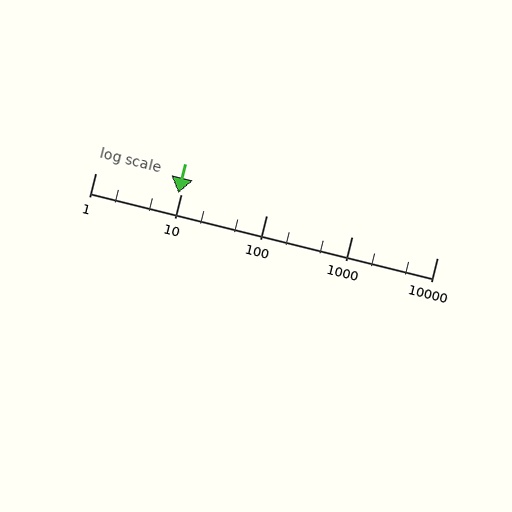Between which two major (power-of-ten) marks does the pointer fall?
The pointer is between 1 and 10.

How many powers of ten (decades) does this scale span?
The scale spans 4 decades, from 1 to 10000.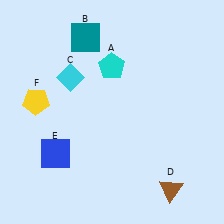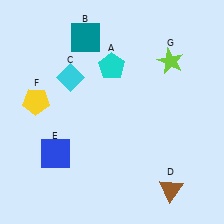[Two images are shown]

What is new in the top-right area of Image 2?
A lime star (G) was added in the top-right area of Image 2.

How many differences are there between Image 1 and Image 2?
There is 1 difference between the two images.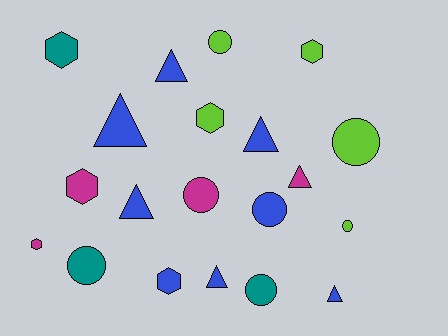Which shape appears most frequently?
Circle, with 7 objects.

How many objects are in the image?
There are 20 objects.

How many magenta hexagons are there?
There are 2 magenta hexagons.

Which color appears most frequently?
Blue, with 8 objects.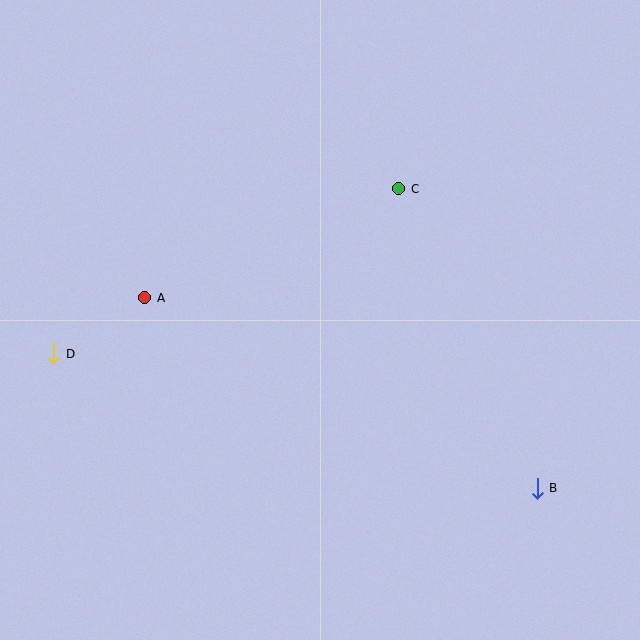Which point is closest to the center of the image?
Point C at (399, 189) is closest to the center.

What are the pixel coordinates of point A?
Point A is at (145, 298).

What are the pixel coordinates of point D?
Point D is at (54, 354).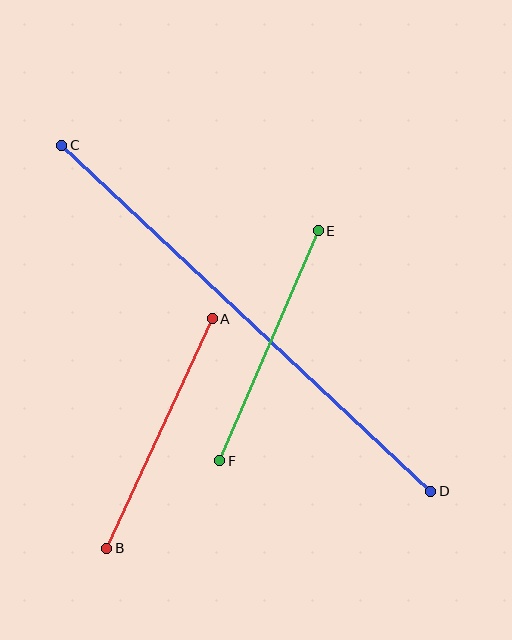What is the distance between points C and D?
The distance is approximately 506 pixels.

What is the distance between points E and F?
The distance is approximately 250 pixels.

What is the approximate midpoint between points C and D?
The midpoint is at approximately (246, 318) pixels.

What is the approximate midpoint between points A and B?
The midpoint is at approximately (160, 433) pixels.